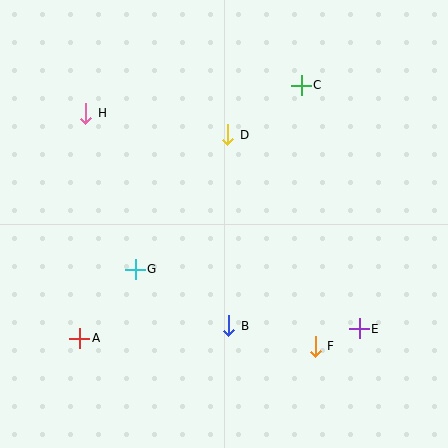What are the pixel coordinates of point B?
Point B is at (229, 326).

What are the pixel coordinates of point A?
Point A is at (80, 338).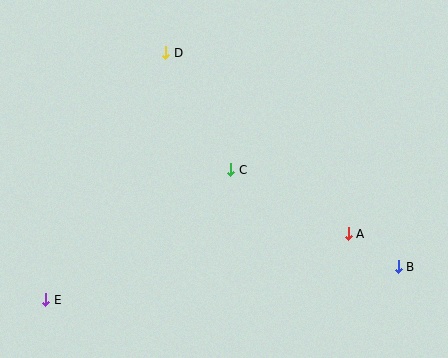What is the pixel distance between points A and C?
The distance between A and C is 133 pixels.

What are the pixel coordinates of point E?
Point E is at (46, 300).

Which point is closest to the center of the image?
Point C at (231, 170) is closest to the center.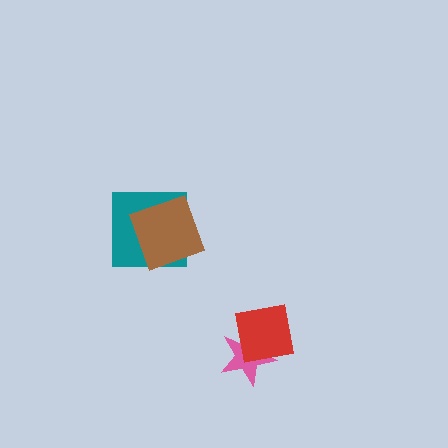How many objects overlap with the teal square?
1 object overlaps with the teal square.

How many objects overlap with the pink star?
1 object overlaps with the pink star.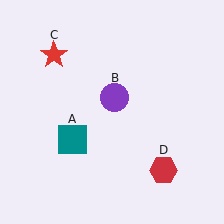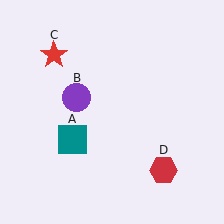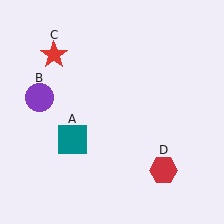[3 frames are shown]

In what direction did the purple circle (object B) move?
The purple circle (object B) moved left.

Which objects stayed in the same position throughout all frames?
Teal square (object A) and red star (object C) and red hexagon (object D) remained stationary.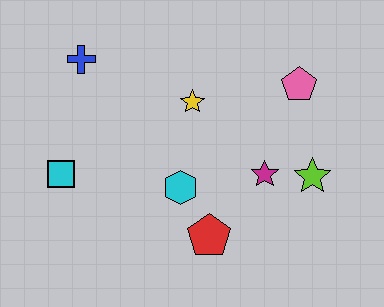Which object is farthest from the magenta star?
The blue cross is farthest from the magenta star.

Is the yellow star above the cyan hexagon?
Yes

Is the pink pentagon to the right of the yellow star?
Yes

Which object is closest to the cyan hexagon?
The red pentagon is closest to the cyan hexagon.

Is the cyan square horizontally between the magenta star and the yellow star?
No